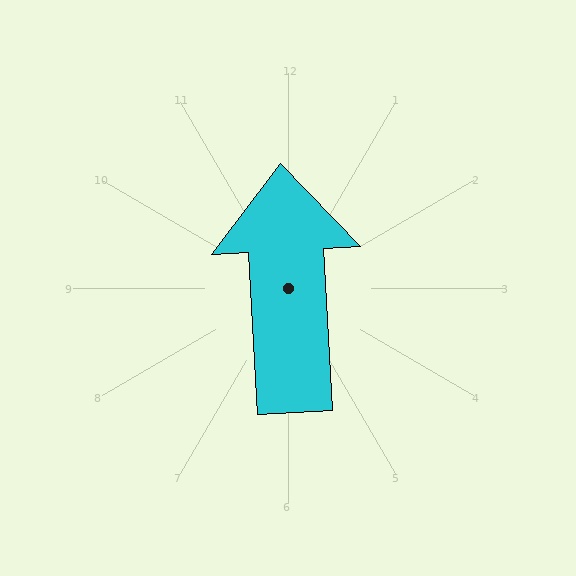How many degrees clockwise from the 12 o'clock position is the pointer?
Approximately 357 degrees.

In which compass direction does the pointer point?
North.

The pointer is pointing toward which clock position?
Roughly 12 o'clock.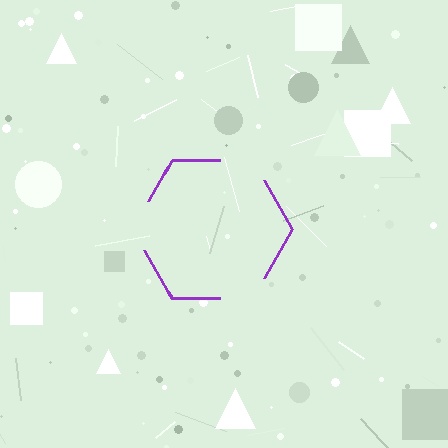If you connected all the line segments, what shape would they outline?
They would outline a hexagon.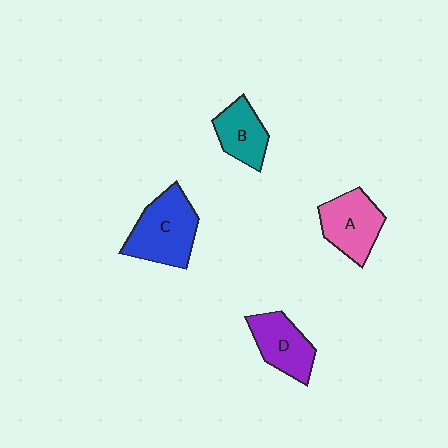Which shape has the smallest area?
Shape B (teal).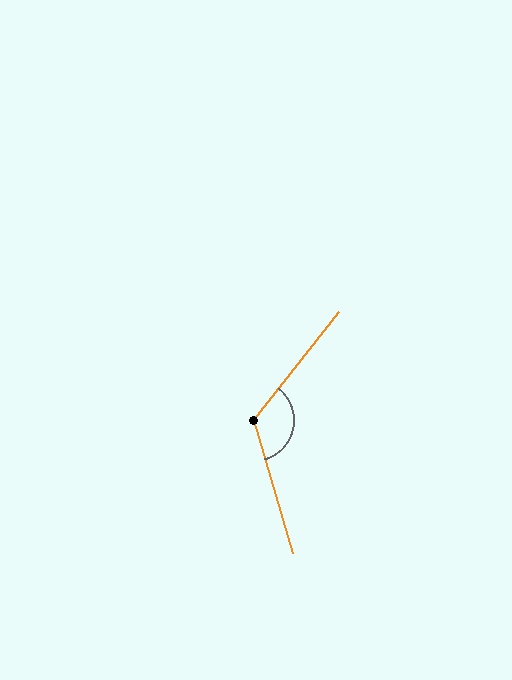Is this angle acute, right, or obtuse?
It is obtuse.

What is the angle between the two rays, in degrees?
Approximately 126 degrees.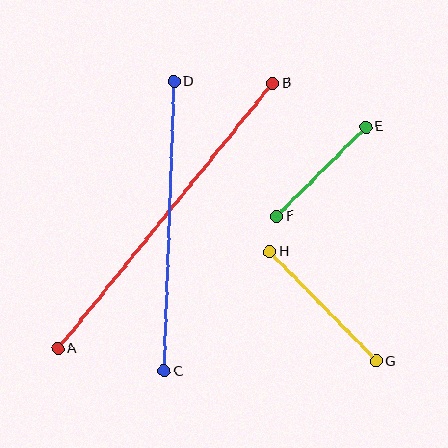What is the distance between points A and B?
The distance is approximately 341 pixels.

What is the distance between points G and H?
The distance is approximately 153 pixels.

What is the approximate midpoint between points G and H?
The midpoint is at approximately (323, 306) pixels.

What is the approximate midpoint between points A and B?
The midpoint is at approximately (165, 216) pixels.